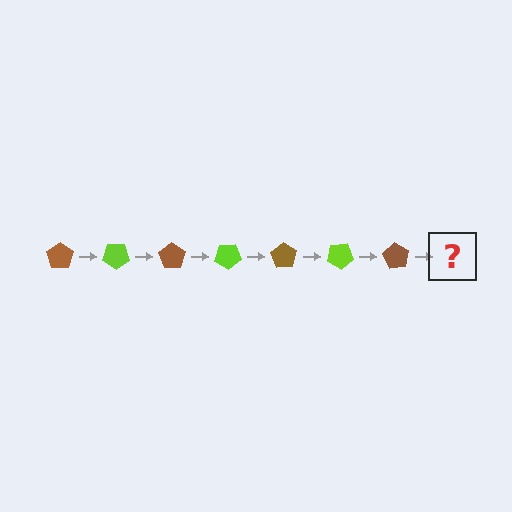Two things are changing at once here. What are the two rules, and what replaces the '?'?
The two rules are that it rotates 35 degrees each step and the color cycles through brown and lime. The '?' should be a lime pentagon, rotated 245 degrees from the start.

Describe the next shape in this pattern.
It should be a lime pentagon, rotated 245 degrees from the start.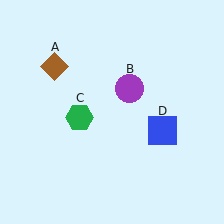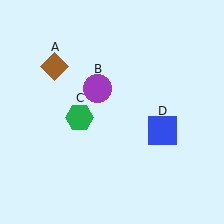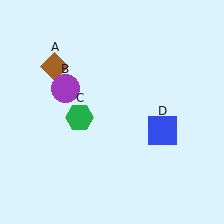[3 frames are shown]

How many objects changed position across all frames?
1 object changed position: purple circle (object B).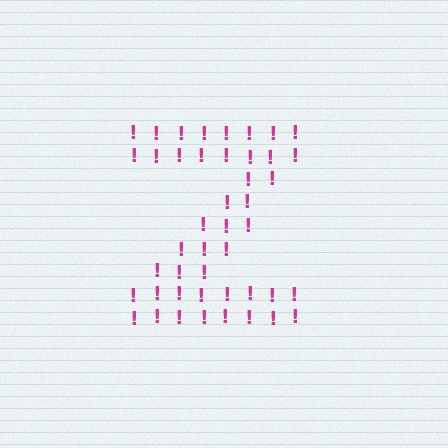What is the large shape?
The large shape is the letter Z.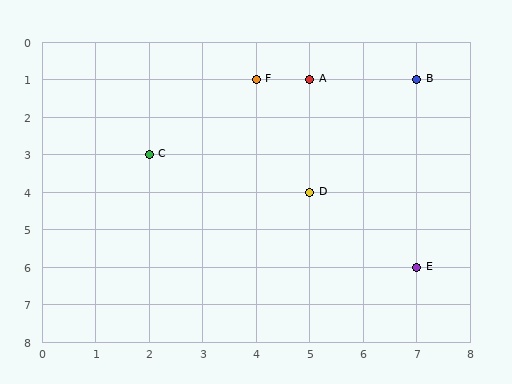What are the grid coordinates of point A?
Point A is at grid coordinates (5, 1).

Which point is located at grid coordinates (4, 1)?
Point F is at (4, 1).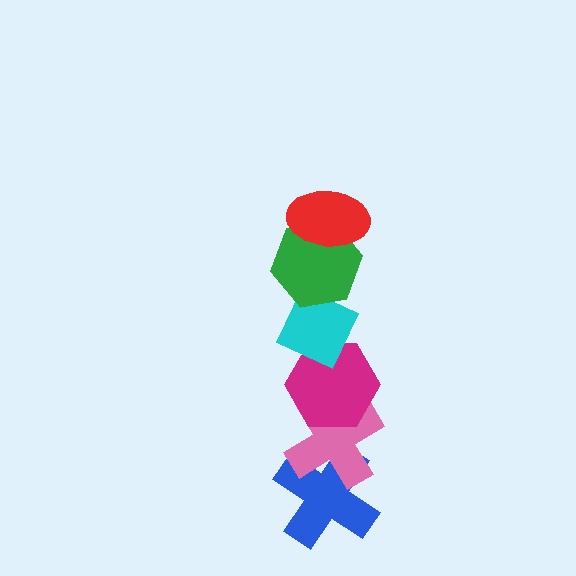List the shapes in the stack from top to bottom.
From top to bottom: the red ellipse, the green hexagon, the cyan diamond, the magenta hexagon, the pink cross, the blue cross.